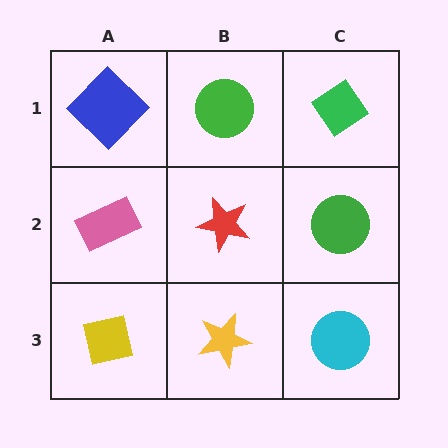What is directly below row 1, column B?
A red star.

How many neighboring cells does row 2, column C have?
3.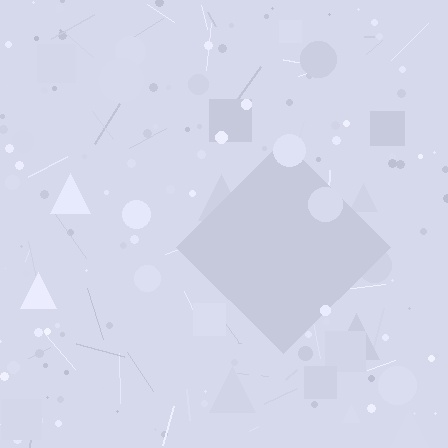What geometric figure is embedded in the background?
A diamond is embedded in the background.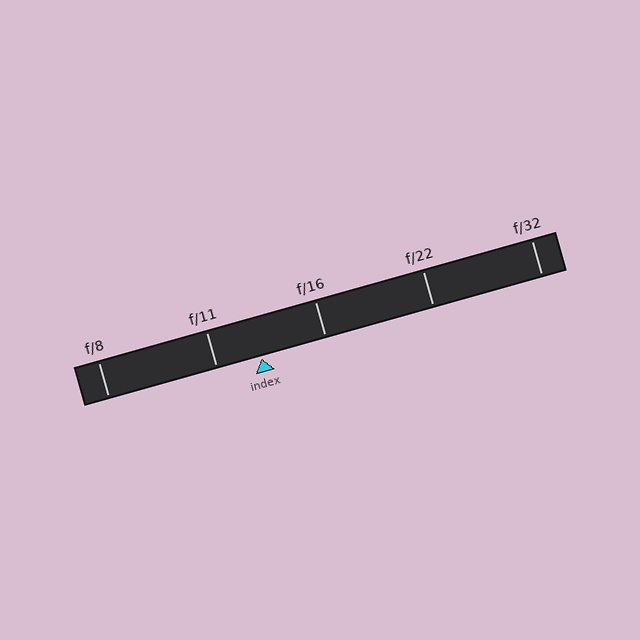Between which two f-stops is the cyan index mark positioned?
The index mark is between f/11 and f/16.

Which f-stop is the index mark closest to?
The index mark is closest to f/11.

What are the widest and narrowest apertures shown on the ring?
The widest aperture shown is f/8 and the narrowest is f/32.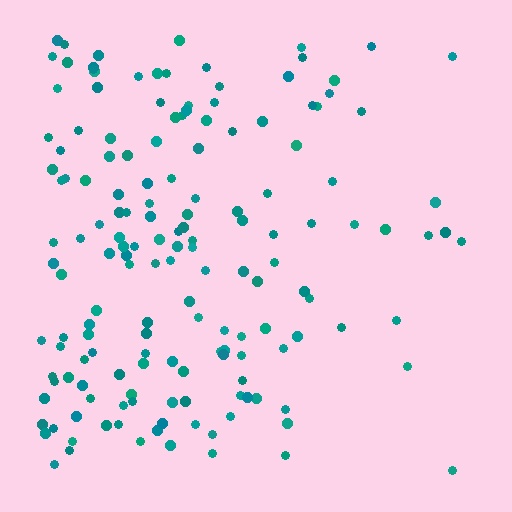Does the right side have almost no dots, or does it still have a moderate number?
Still a moderate number, just noticeably fewer than the left.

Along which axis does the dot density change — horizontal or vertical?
Horizontal.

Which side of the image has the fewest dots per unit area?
The right.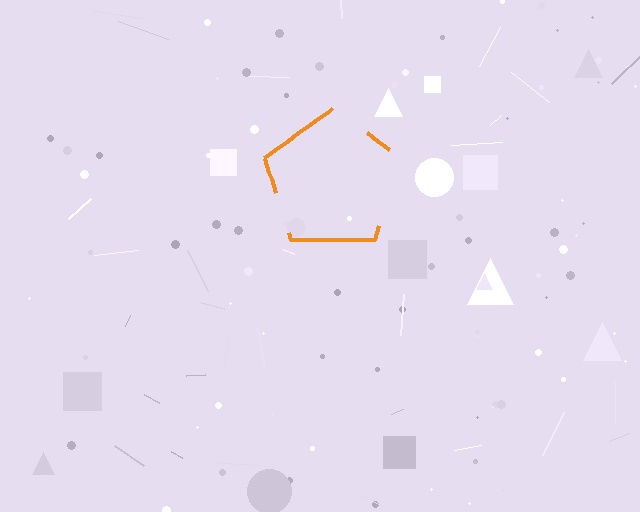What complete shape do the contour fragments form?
The contour fragments form a pentagon.